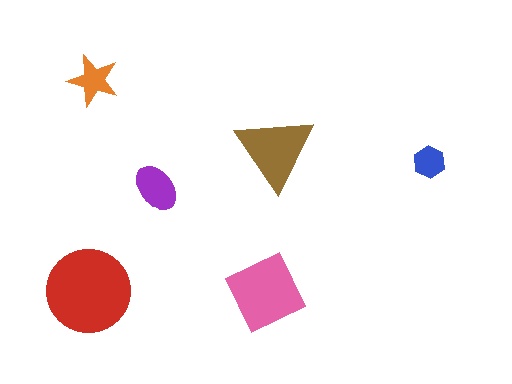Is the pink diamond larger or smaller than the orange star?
Larger.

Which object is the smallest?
The blue hexagon.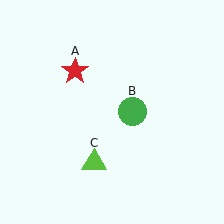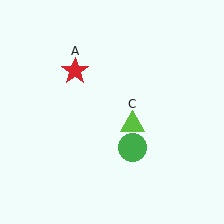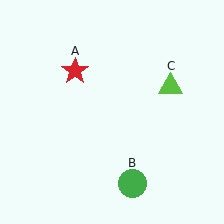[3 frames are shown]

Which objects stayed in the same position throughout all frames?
Red star (object A) remained stationary.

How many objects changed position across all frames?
2 objects changed position: green circle (object B), lime triangle (object C).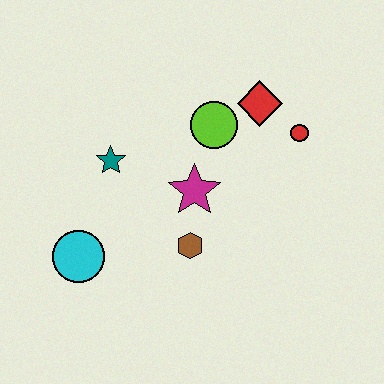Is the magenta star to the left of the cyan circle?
No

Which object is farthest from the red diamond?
The cyan circle is farthest from the red diamond.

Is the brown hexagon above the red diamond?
No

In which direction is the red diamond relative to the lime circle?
The red diamond is to the right of the lime circle.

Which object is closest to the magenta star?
The brown hexagon is closest to the magenta star.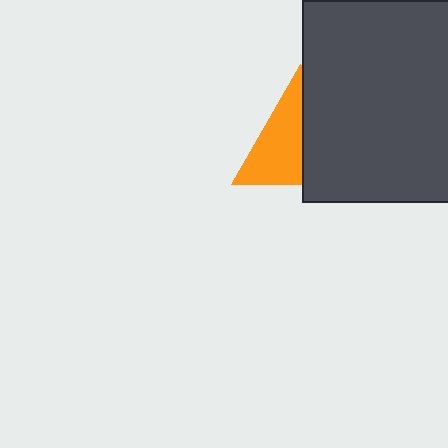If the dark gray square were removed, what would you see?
You would see the complete orange triangle.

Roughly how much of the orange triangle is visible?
About half of it is visible (roughly 51%).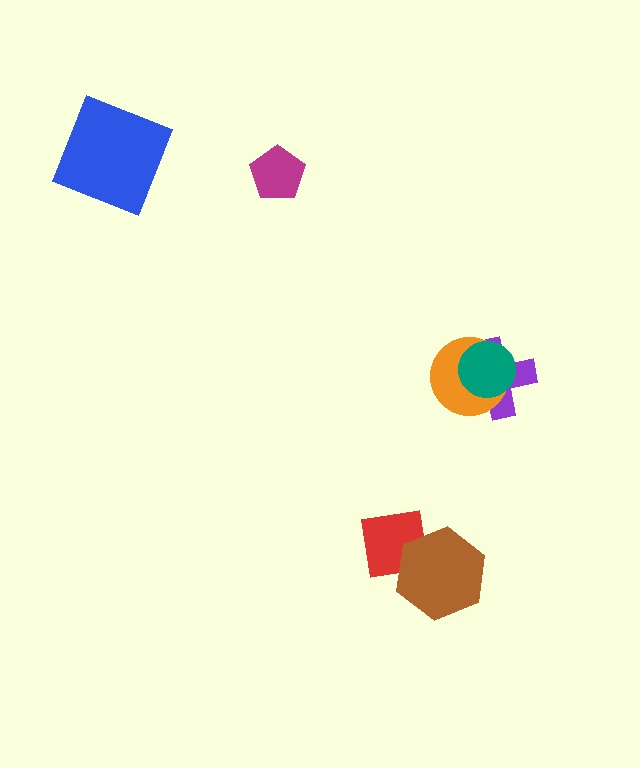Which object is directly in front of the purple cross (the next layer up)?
The orange circle is directly in front of the purple cross.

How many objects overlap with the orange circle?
2 objects overlap with the orange circle.